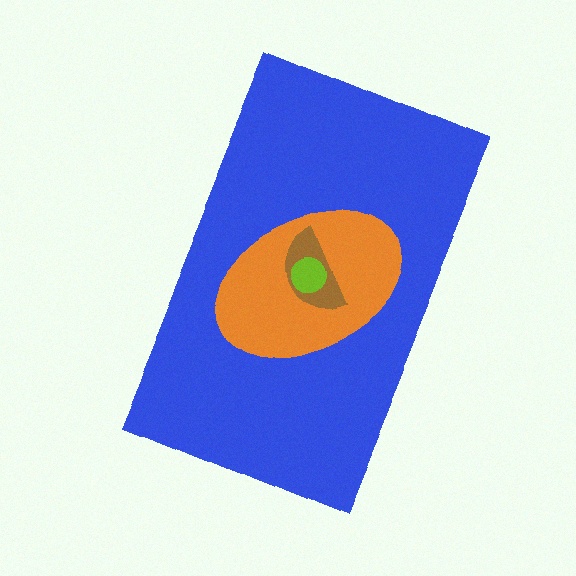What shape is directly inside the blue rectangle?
The orange ellipse.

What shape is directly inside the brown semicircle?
The lime circle.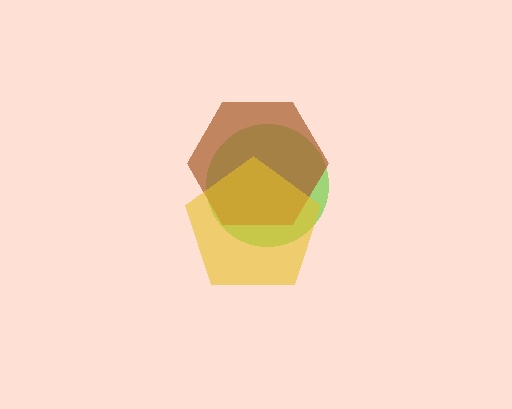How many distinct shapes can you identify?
There are 3 distinct shapes: a lime circle, a brown hexagon, a yellow pentagon.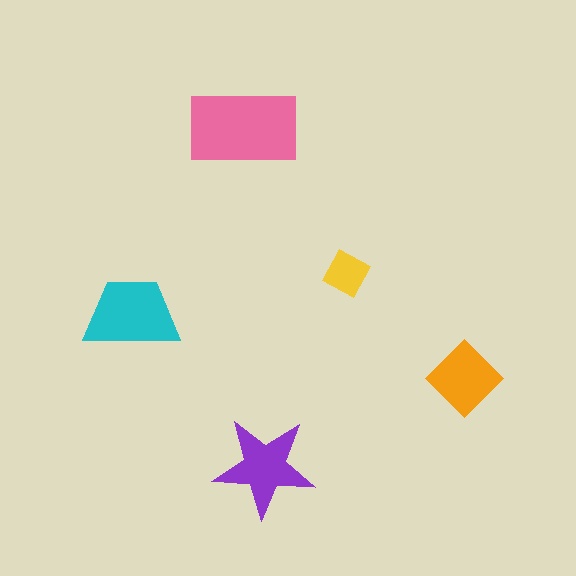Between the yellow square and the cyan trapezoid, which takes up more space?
The cyan trapezoid.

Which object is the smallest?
The yellow square.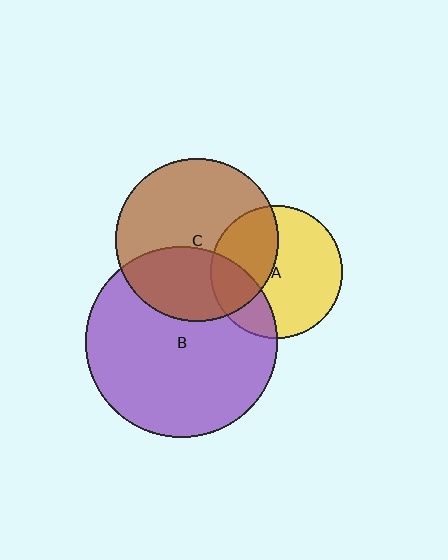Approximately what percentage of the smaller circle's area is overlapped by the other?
Approximately 25%.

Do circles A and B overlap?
Yes.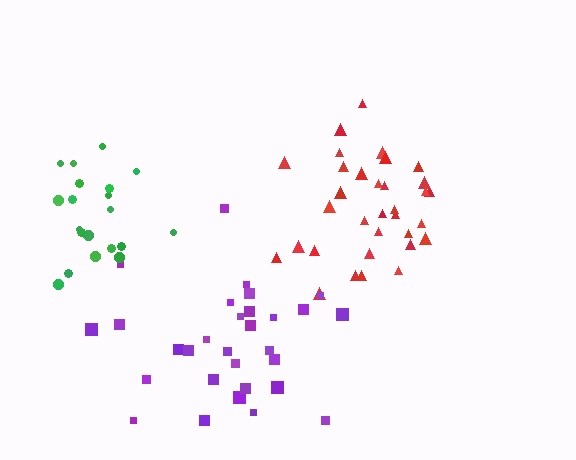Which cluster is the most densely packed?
Red.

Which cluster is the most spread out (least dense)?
Purple.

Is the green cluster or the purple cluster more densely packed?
Green.